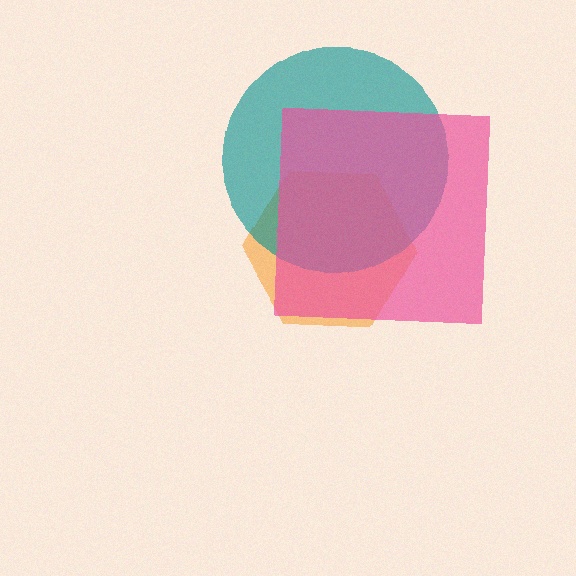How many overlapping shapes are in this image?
There are 3 overlapping shapes in the image.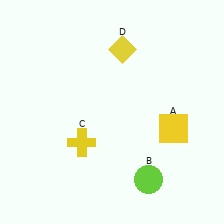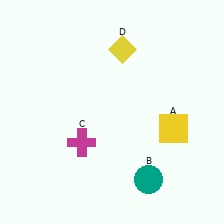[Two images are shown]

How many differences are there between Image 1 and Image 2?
There are 2 differences between the two images.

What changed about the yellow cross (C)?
In Image 1, C is yellow. In Image 2, it changed to magenta.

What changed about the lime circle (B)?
In Image 1, B is lime. In Image 2, it changed to teal.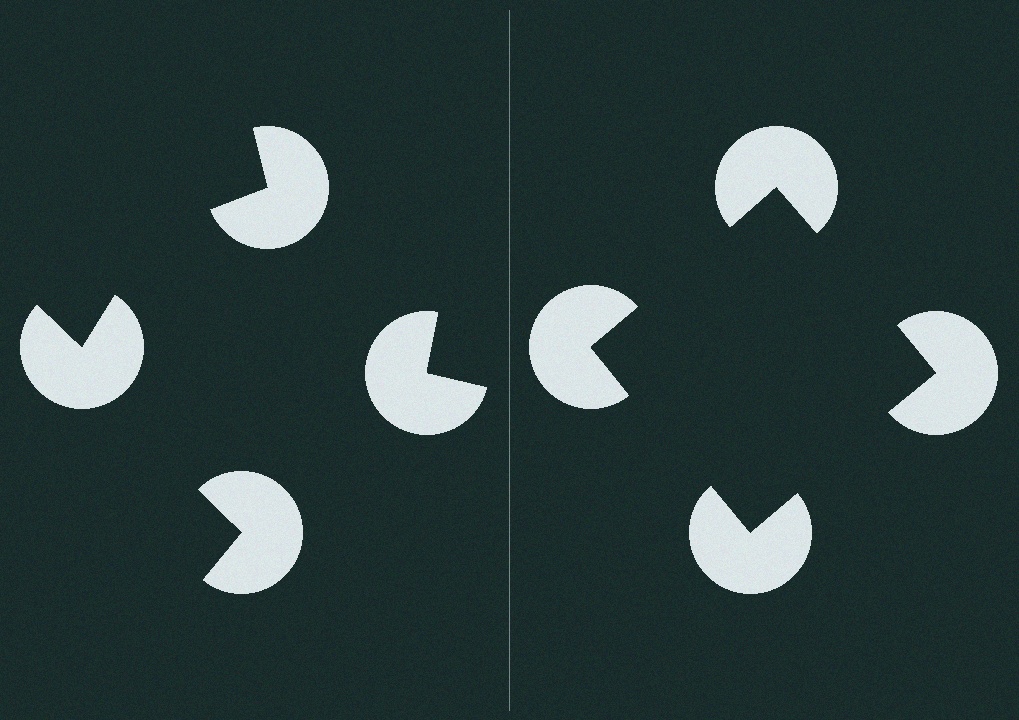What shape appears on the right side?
An illusory square.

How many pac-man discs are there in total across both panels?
8 — 4 on each side.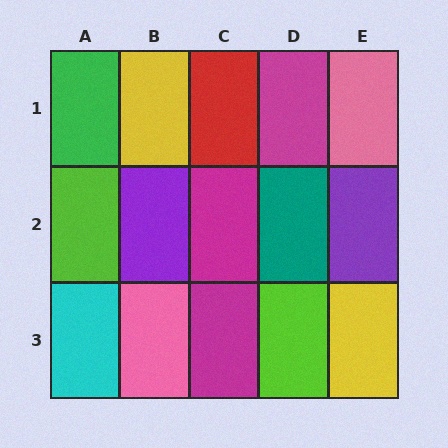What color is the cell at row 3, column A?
Cyan.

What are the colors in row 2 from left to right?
Lime, purple, magenta, teal, purple.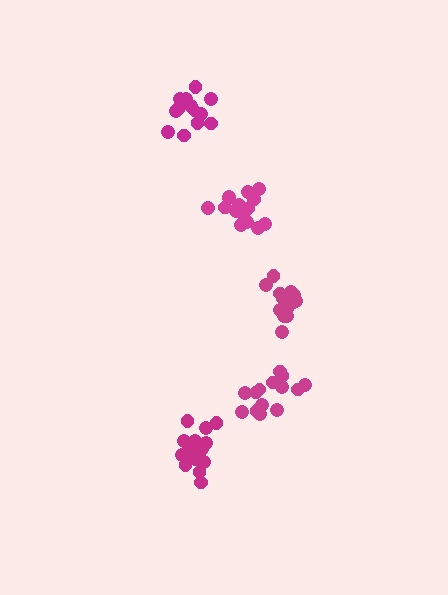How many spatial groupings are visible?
There are 5 spatial groupings.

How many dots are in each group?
Group 1: 14 dots, Group 2: 16 dots, Group 3: 16 dots, Group 4: 16 dots, Group 5: 16 dots (78 total).